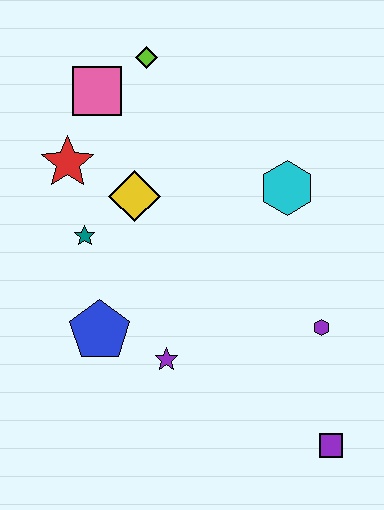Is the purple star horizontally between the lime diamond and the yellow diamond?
No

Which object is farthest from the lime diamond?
The purple square is farthest from the lime diamond.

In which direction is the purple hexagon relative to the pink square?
The purple hexagon is below the pink square.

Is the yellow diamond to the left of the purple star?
Yes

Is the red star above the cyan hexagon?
Yes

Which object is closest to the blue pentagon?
The purple star is closest to the blue pentagon.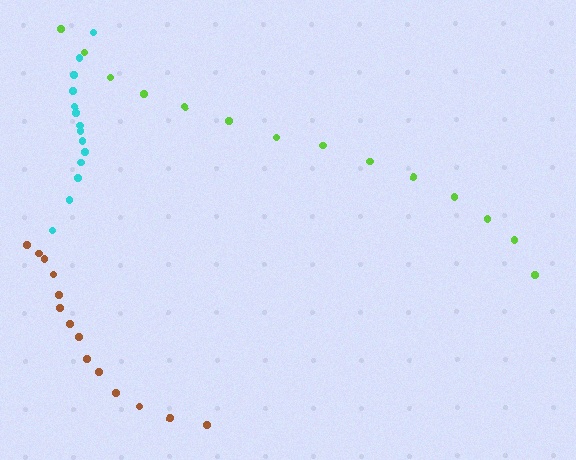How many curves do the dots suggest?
There are 3 distinct paths.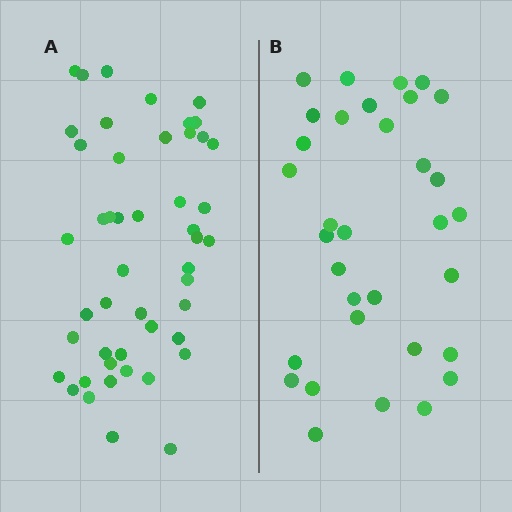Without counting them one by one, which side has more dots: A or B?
Region A (the left region) has more dots.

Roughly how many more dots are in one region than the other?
Region A has approximately 15 more dots than region B.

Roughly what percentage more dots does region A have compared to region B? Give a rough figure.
About 45% more.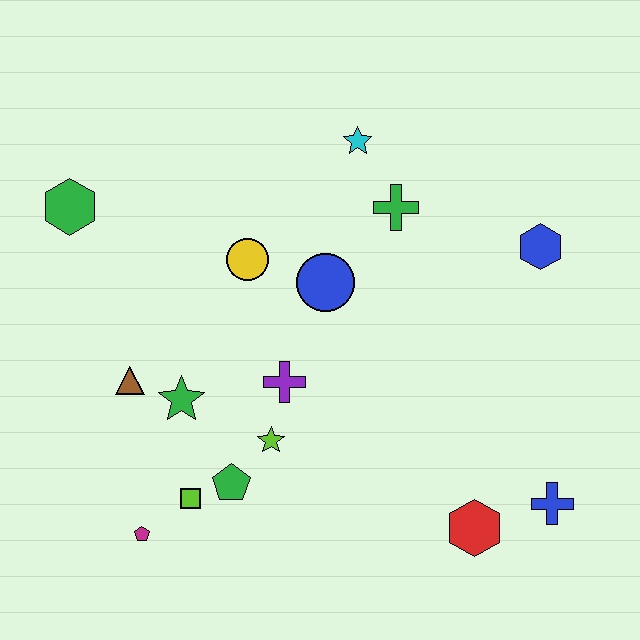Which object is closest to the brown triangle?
The green star is closest to the brown triangle.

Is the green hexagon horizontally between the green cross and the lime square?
No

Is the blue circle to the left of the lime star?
No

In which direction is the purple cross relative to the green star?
The purple cross is to the right of the green star.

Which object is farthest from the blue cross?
The green hexagon is farthest from the blue cross.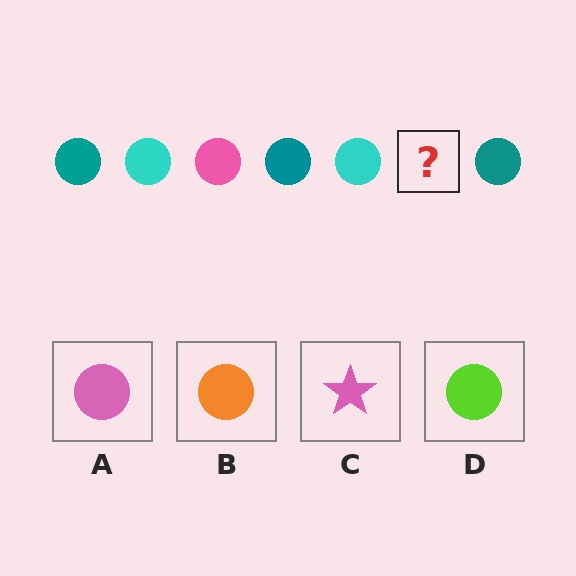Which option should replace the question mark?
Option A.